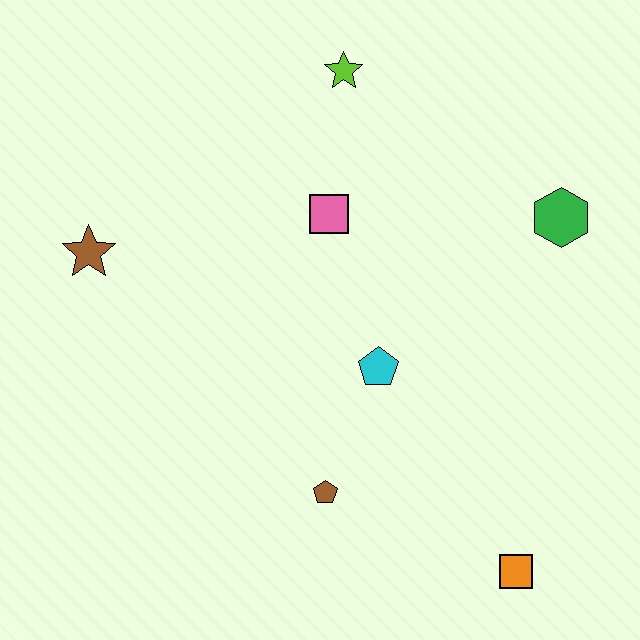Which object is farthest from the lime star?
The orange square is farthest from the lime star.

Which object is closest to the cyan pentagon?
The brown pentagon is closest to the cyan pentagon.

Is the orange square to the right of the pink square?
Yes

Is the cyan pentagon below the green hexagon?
Yes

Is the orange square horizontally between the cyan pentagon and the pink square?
No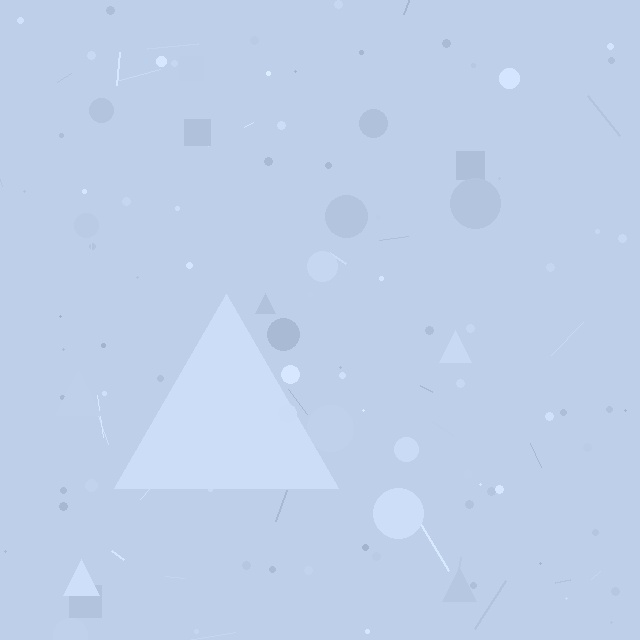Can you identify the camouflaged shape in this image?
The camouflaged shape is a triangle.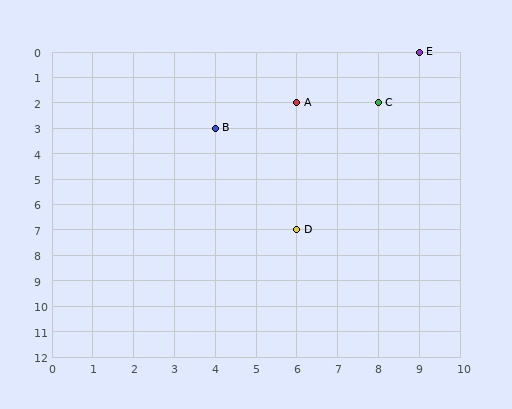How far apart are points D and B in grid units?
Points D and B are 2 columns and 4 rows apart (about 4.5 grid units diagonally).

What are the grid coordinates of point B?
Point B is at grid coordinates (4, 3).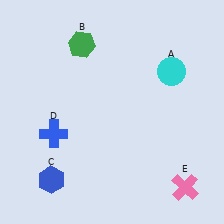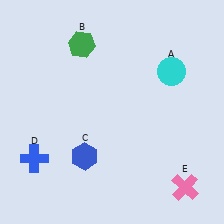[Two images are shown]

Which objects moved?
The objects that moved are: the blue hexagon (C), the blue cross (D).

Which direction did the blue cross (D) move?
The blue cross (D) moved down.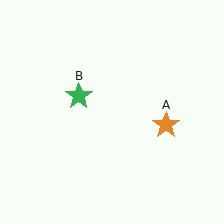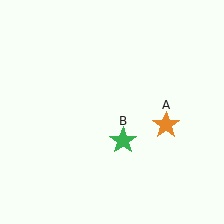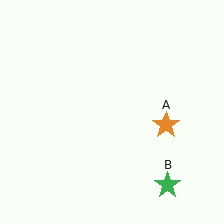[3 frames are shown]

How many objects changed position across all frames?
1 object changed position: green star (object B).